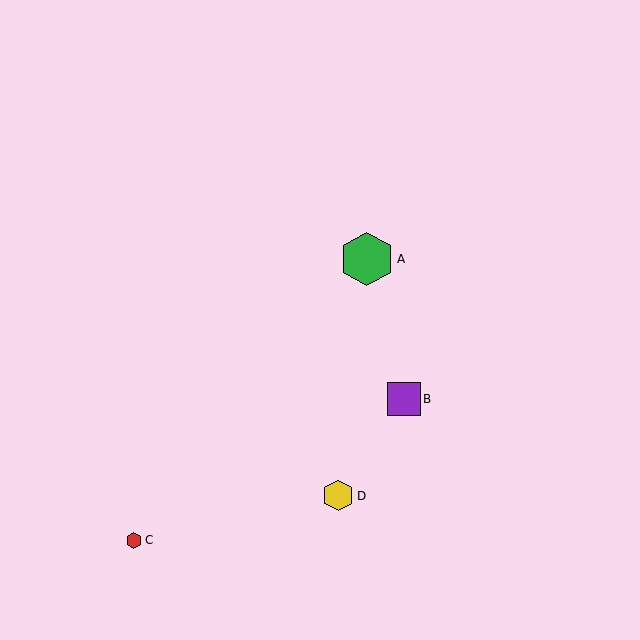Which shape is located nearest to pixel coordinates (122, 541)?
The red hexagon (labeled C) at (134, 540) is nearest to that location.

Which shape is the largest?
The green hexagon (labeled A) is the largest.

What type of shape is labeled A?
Shape A is a green hexagon.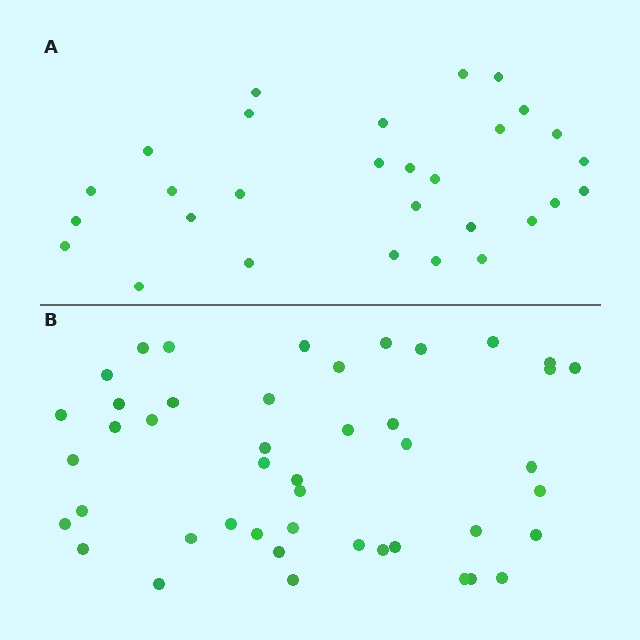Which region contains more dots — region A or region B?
Region B (the bottom region) has more dots.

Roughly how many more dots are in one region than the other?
Region B has approximately 15 more dots than region A.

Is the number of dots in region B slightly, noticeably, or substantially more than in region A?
Region B has substantially more. The ratio is roughly 1.6 to 1.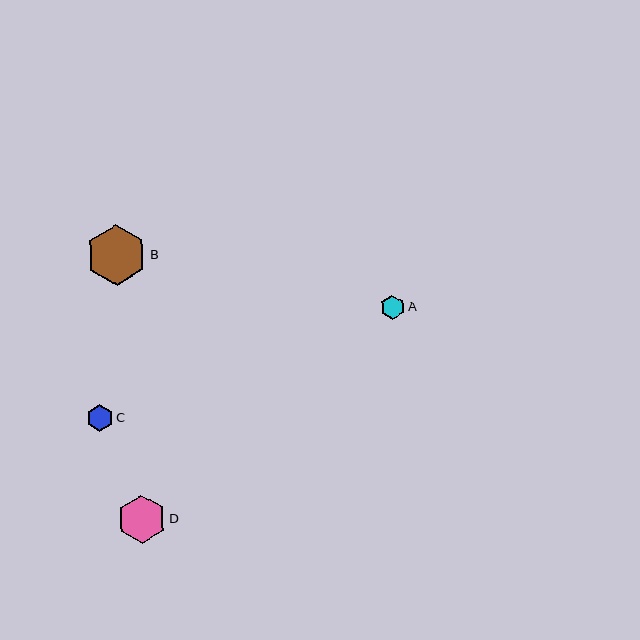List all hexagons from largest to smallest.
From largest to smallest: B, D, C, A.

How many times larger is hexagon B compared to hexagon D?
Hexagon B is approximately 1.3 times the size of hexagon D.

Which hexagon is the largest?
Hexagon B is the largest with a size of approximately 61 pixels.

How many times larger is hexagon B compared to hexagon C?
Hexagon B is approximately 2.3 times the size of hexagon C.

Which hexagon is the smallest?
Hexagon A is the smallest with a size of approximately 24 pixels.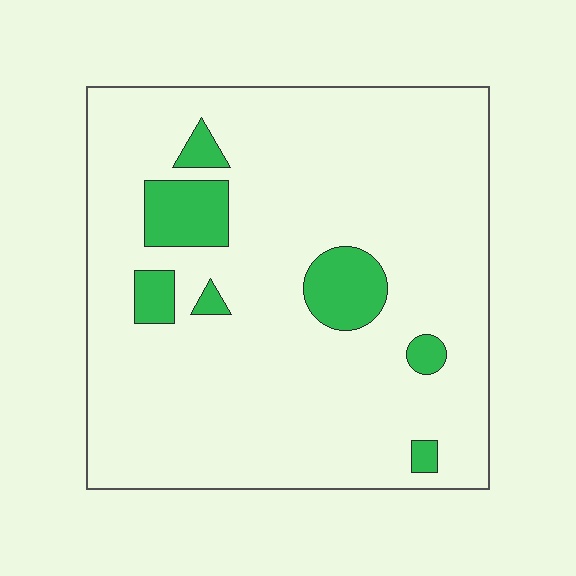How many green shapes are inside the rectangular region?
7.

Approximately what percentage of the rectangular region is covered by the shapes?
Approximately 10%.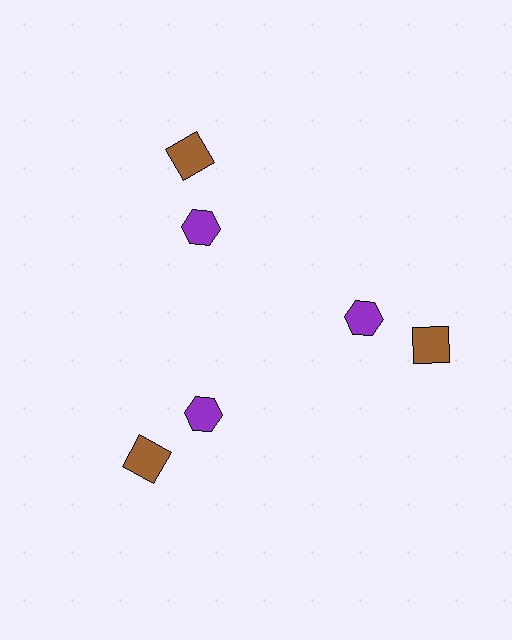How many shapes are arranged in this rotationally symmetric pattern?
There are 6 shapes, arranged in 3 groups of 2.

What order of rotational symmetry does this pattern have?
This pattern has 3-fold rotational symmetry.